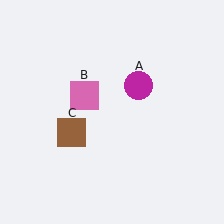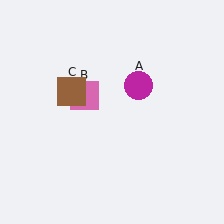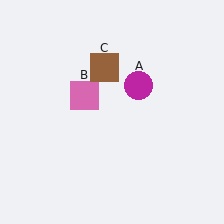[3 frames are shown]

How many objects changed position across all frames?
1 object changed position: brown square (object C).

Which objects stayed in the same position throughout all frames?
Magenta circle (object A) and pink square (object B) remained stationary.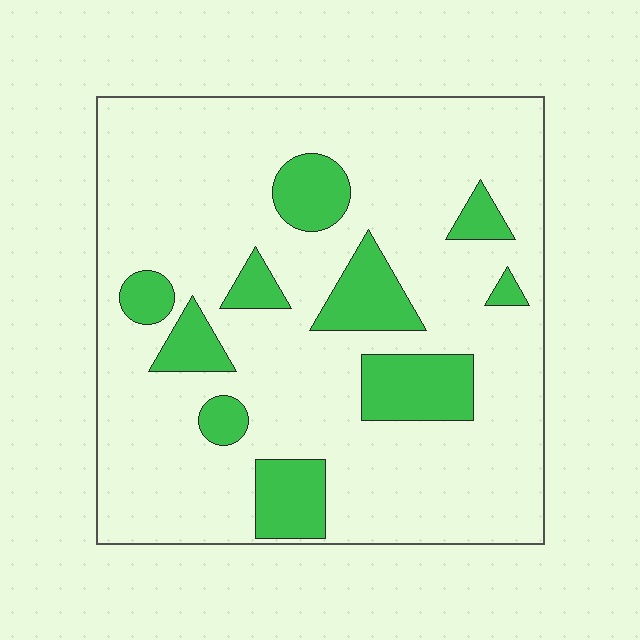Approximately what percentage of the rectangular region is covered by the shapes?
Approximately 20%.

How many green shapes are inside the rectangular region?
10.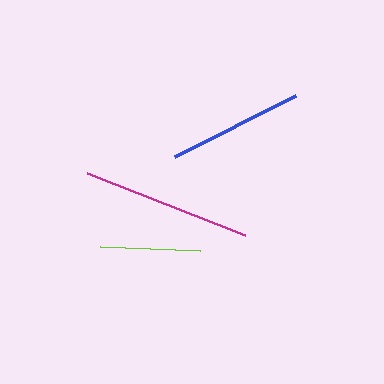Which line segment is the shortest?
The lime line is the shortest at approximately 101 pixels.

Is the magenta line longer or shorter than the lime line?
The magenta line is longer than the lime line.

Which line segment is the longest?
The magenta line is the longest at approximately 170 pixels.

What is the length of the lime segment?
The lime segment is approximately 101 pixels long.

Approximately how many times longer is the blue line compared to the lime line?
The blue line is approximately 1.4 times the length of the lime line.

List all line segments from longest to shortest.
From longest to shortest: magenta, blue, lime.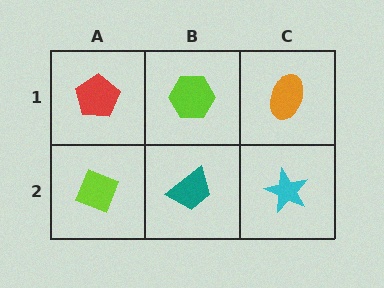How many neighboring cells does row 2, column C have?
2.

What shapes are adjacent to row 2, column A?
A red pentagon (row 1, column A), a teal trapezoid (row 2, column B).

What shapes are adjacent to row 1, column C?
A cyan star (row 2, column C), a lime hexagon (row 1, column B).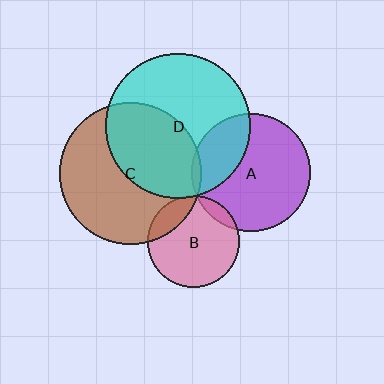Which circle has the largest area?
Circle D (cyan).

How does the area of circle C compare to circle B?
Approximately 2.4 times.